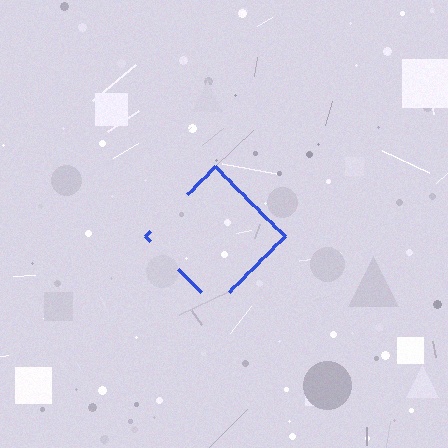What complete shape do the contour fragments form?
The contour fragments form a diamond.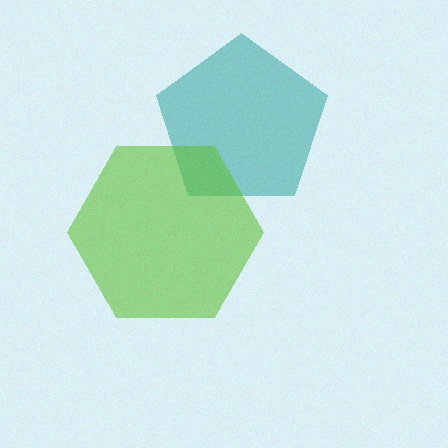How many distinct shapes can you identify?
There are 2 distinct shapes: a teal pentagon, a lime hexagon.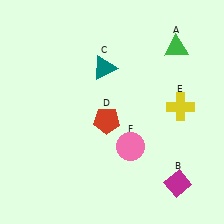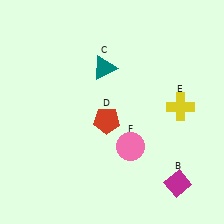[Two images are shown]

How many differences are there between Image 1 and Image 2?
There is 1 difference between the two images.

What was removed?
The green triangle (A) was removed in Image 2.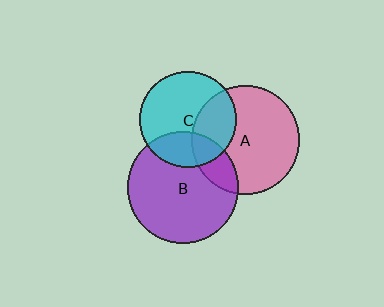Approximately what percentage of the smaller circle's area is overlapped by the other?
Approximately 20%.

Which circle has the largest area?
Circle B (purple).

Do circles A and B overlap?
Yes.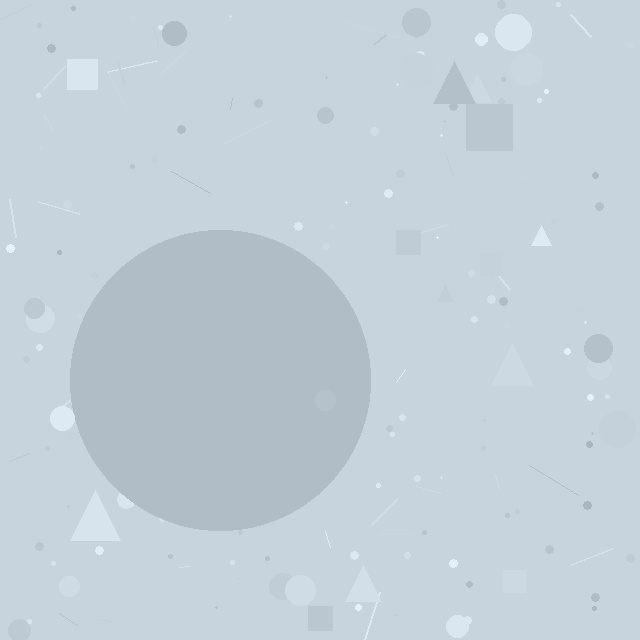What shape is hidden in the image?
A circle is hidden in the image.